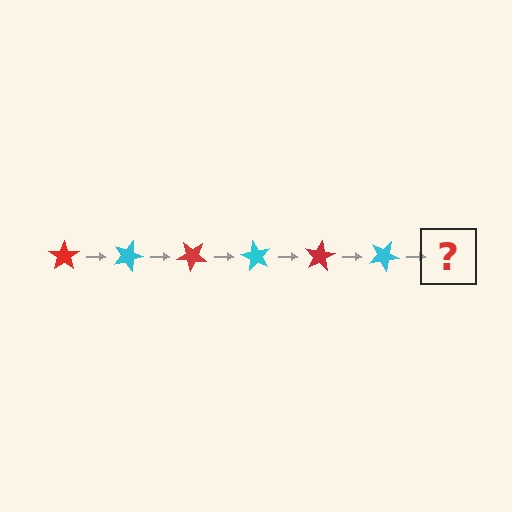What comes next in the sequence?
The next element should be a red star, rotated 120 degrees from the start.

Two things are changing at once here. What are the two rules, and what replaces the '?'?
The two rules are that it rotates 20 degrees each step and the color cycles through red and cyan. The '?' should be a red star, rotated 120 degrees from the start.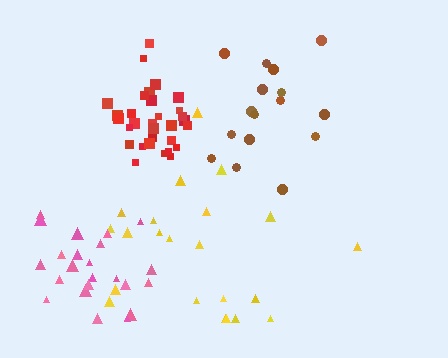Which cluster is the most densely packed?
Red.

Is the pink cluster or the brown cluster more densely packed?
Pink.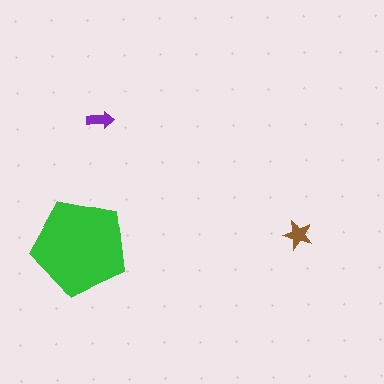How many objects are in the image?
There are 3 objects in the image.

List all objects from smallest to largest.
The purple arrow, the brown star, the green pentagon.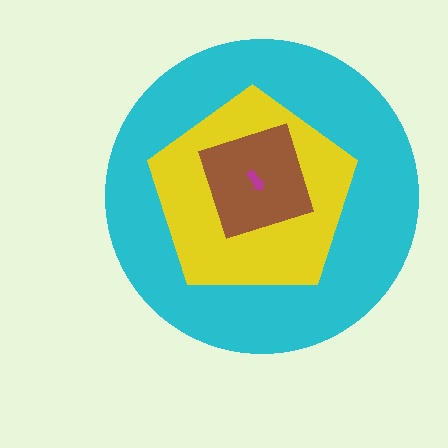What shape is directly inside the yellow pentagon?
The brown square.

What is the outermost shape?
The cyan circle.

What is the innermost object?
The magenta arrow.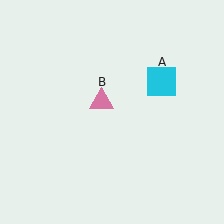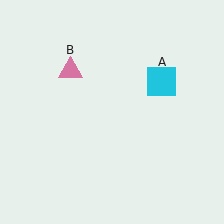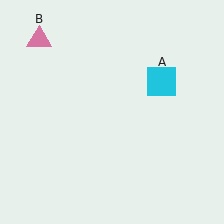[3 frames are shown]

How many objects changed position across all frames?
1 object changed position: pink triangle (object B).